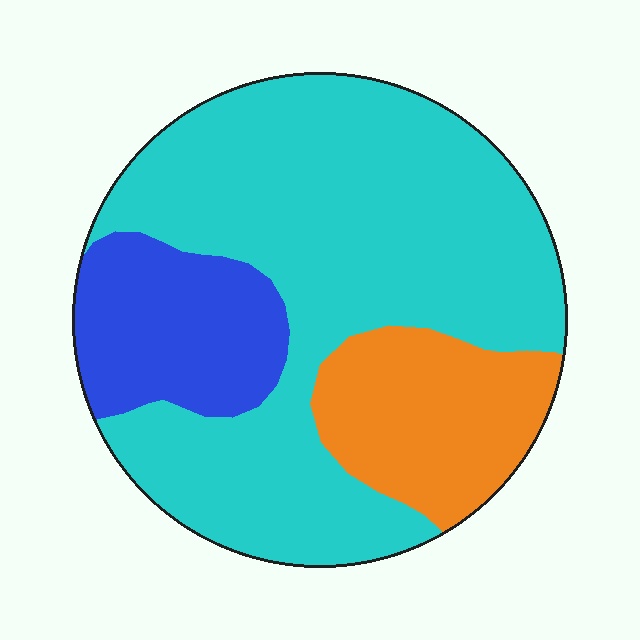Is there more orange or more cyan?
Cyan.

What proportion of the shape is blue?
Blue covers about 15% of the shape.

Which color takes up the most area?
Cyan, at roughly 65%.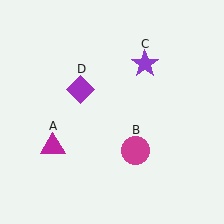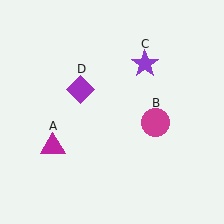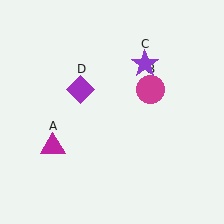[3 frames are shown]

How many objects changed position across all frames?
1 object changed position: magenta circle (object B).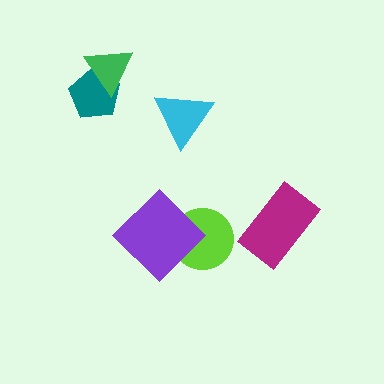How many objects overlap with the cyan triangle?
0 objects overlap with the cyan triangle.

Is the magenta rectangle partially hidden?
No, no other shape covers it.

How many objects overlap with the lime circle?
1 object overlaps with the lime circle.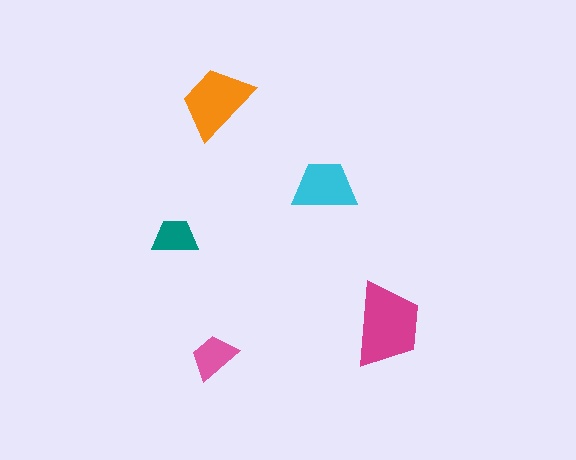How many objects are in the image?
There are 5 objects in the image.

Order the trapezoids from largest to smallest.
the magenta one, the orange one, the cyan one, the pink one, the teal one.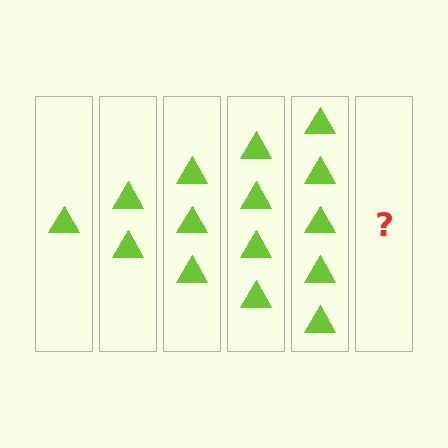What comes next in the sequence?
The next element should be 6 triangles.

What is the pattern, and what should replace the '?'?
The pattern is that each step adds one more triangle. The '?' should be 6 triangles.